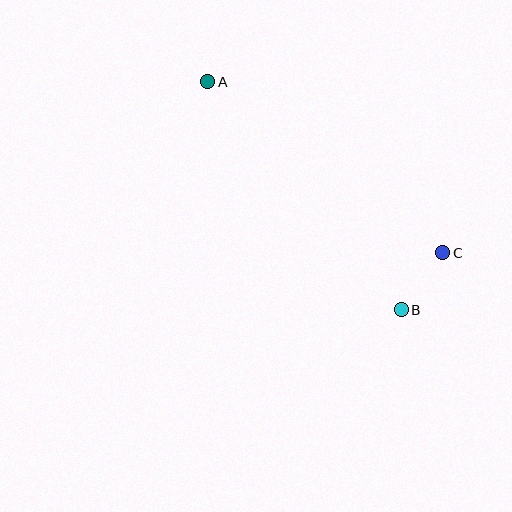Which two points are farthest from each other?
Points A and B are farthest from each other.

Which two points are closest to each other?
Points B and C are closest to each other.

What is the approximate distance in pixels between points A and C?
The distance between A and C is approximately 291 pixels.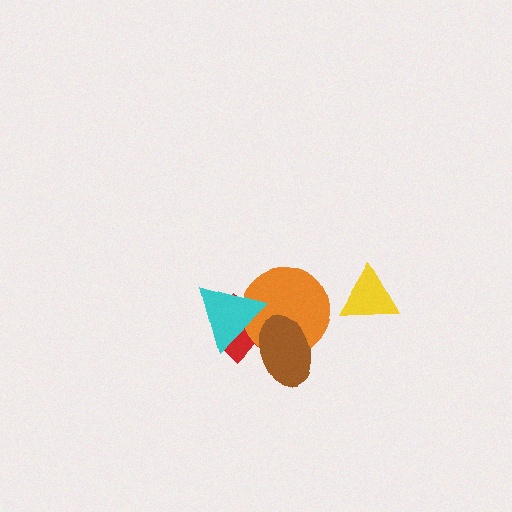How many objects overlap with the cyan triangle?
3 objects overlap with the cyan triangle.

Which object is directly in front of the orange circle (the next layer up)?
The cyan triangle is directly in front of the orange circle.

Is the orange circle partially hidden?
Yes, it is partially covered by another shape.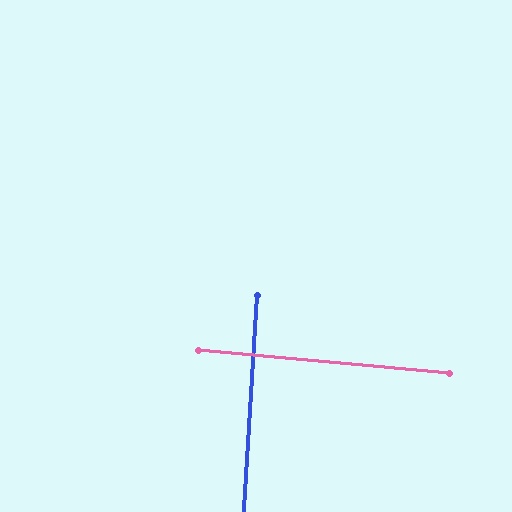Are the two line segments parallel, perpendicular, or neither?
Perpendicular — they meet at approximately 88°.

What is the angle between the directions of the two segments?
Approximately 88 degrees.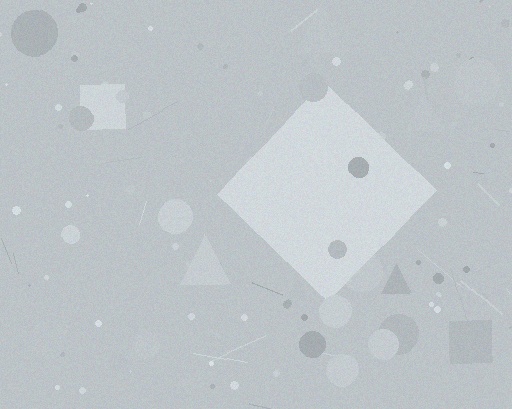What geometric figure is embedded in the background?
A diamond is embedded in the background.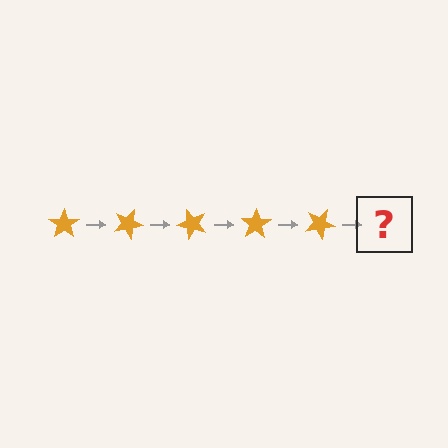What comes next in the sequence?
The next element should be an orange star rotated 125 degrees.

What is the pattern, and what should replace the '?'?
The pattern is that the star rotates 25 degrees each step. The '?' should be an orange star rotated 125 degrees.